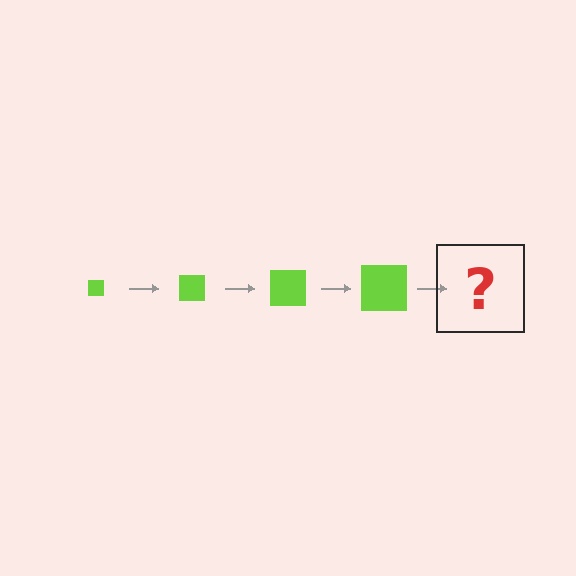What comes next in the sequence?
The next element should be a lime square, larger than the previous one.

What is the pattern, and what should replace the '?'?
The pattern is that the square gets progressively larger each step. The '?' should be a lime square, larger than the previous one.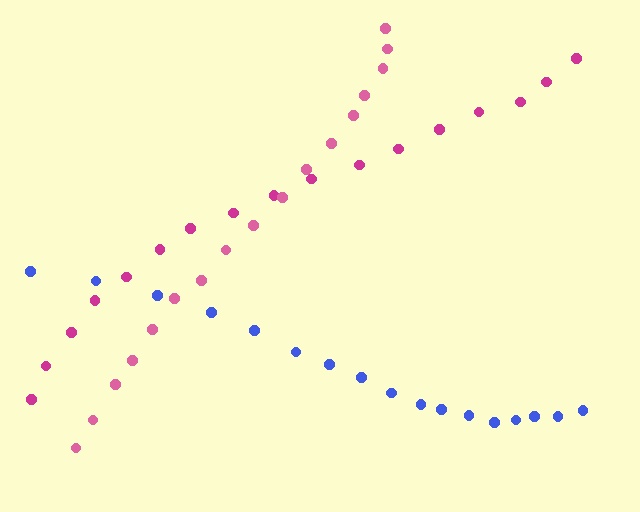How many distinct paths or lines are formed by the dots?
There are 3 distinct paths.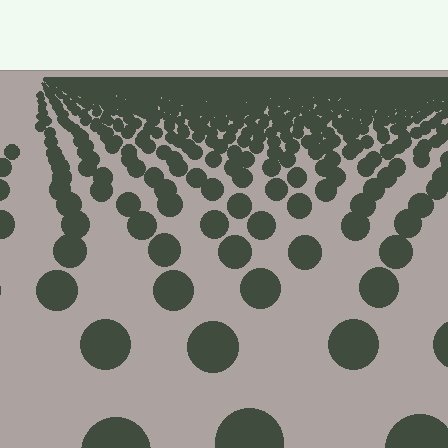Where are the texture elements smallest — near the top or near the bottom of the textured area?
Near the top.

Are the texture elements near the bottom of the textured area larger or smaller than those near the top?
Larger. Near the bottom, elements are closer to the viewer and appear at a bigger on-screen size.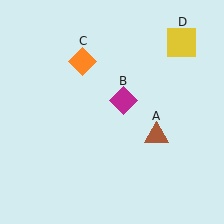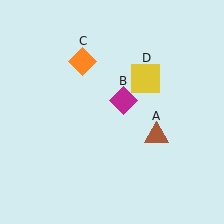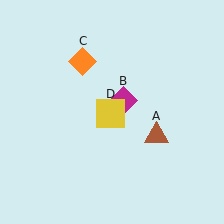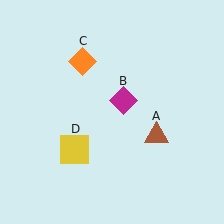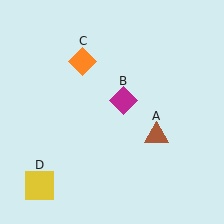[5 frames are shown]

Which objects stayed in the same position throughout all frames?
Brown triangle (object A) and magenta diamond (object B) and orange diamond (object C) remained stationary.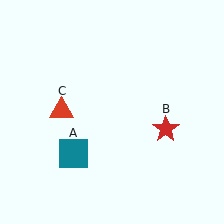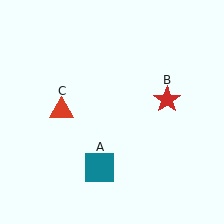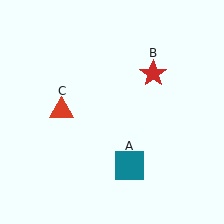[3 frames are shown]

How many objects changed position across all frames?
2 objects changed position: teal square (object A), red star (object B).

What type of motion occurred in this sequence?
The teal square (object A), red star (object B) rotated counterclockwise around the center of the scene.